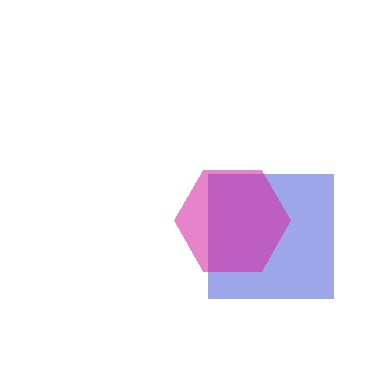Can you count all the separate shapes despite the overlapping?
Yes, there are 2 separate shapes.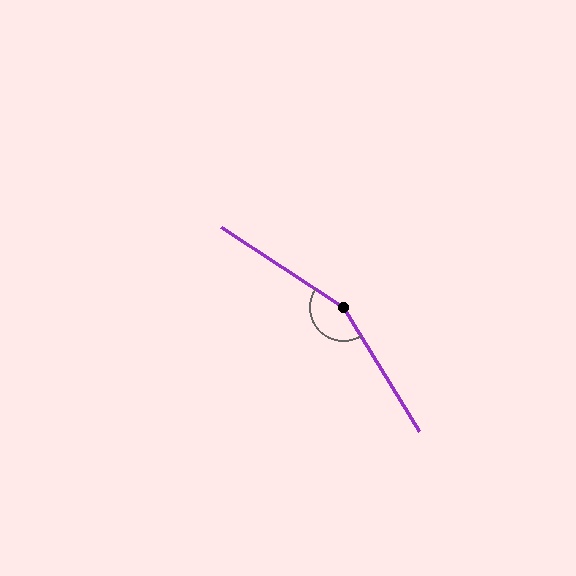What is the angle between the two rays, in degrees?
Approximately 155 degrees.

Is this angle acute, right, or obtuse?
It is obtuse.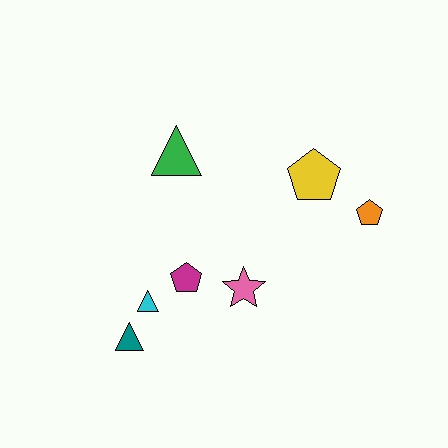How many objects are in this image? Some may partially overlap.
There are 7 objects.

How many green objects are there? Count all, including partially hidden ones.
There is 1 green object.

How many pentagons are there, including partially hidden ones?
There are 3 pentagons.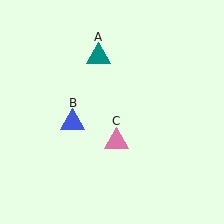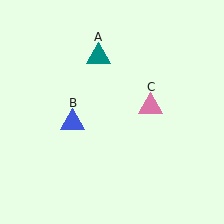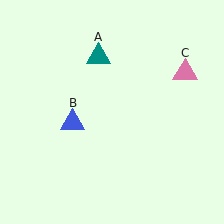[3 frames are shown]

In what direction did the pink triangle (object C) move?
The pink triangle (object C) moved up and to the right.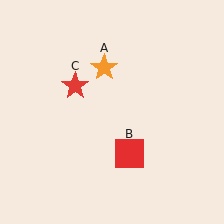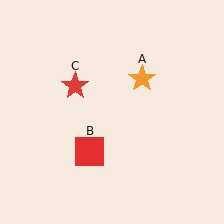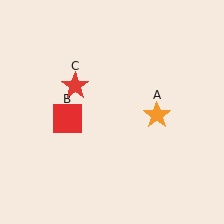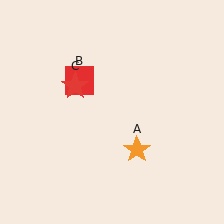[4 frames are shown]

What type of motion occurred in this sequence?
The orange star (object A), red square (object B) rotated clockwise around the center of the scene.